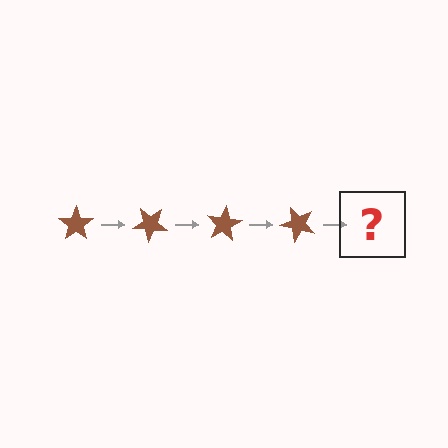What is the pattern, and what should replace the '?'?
The pattern is that the star rotates 40 degrees each step. The '?' should be a brown star rotated 160 degrees.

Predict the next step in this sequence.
The next step is a brown star rotated 160 degrees.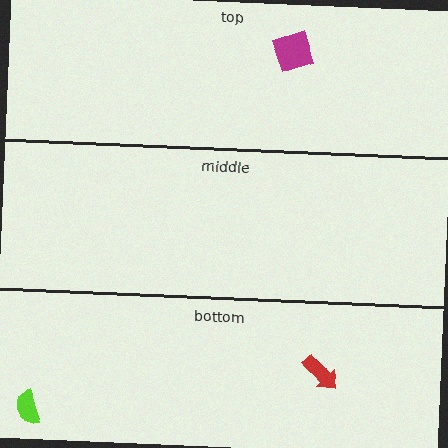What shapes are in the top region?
The magenta diamond.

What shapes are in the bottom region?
The lime semicircle, the red arrow.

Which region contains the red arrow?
The bottom region.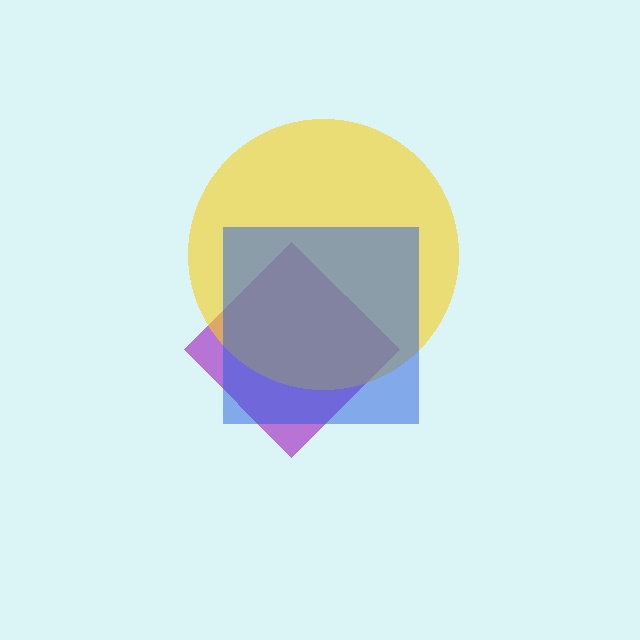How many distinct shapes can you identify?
There are 3 distinct shapes: a purple diamond, a yellow circle, a blue square.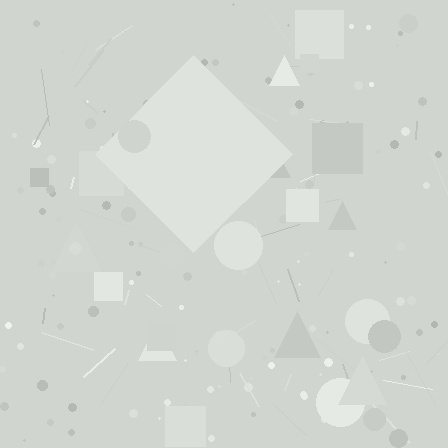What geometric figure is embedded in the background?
A diamond is embedded in the background.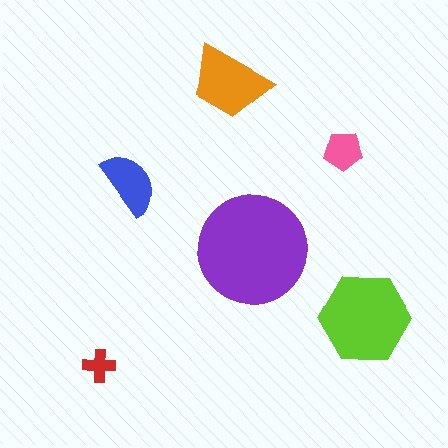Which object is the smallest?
The red cross.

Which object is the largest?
The purple circle.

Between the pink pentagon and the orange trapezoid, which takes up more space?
The orange trapezoid.